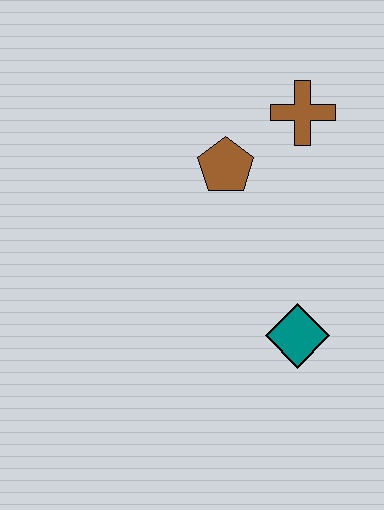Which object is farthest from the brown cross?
The teal diamond is farthest from the brown cross.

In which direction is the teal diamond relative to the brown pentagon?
The teal diamond is below the brown pentagon.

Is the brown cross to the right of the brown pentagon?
Yes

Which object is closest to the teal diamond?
The brown pentagon is closest to the teal diamond.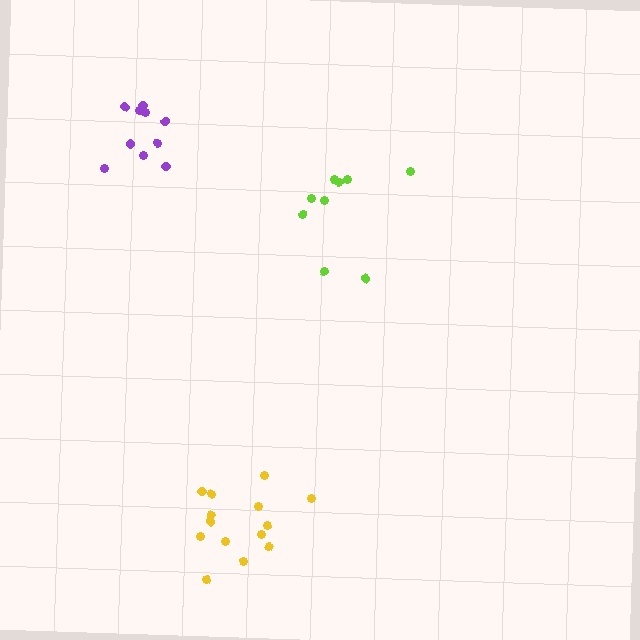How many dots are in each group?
Group 1: 14 dots, Group 2: 9 dots, Group 3: 11 dots (34 total).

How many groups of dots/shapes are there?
There are 3 groups.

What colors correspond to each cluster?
The clusters are colored: yellow, lime, purple.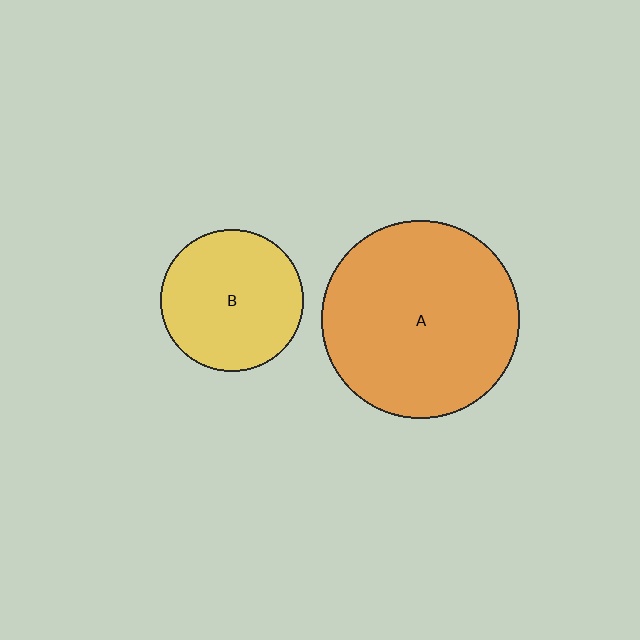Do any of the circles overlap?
No, none of the circles overlap.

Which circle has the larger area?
Circle A (orange).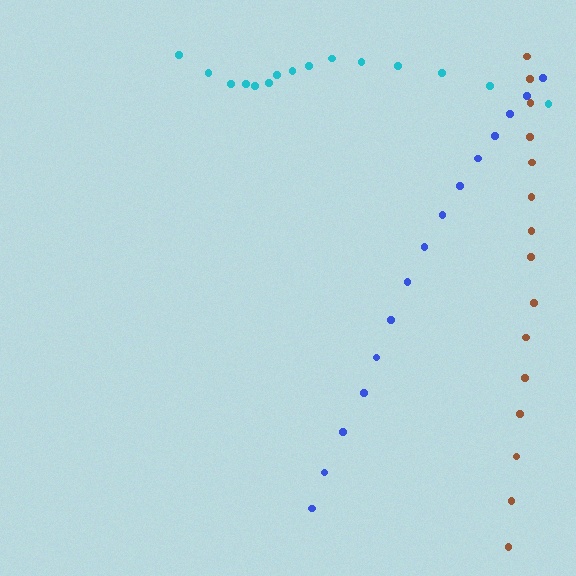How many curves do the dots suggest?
There are 3 distinct paths.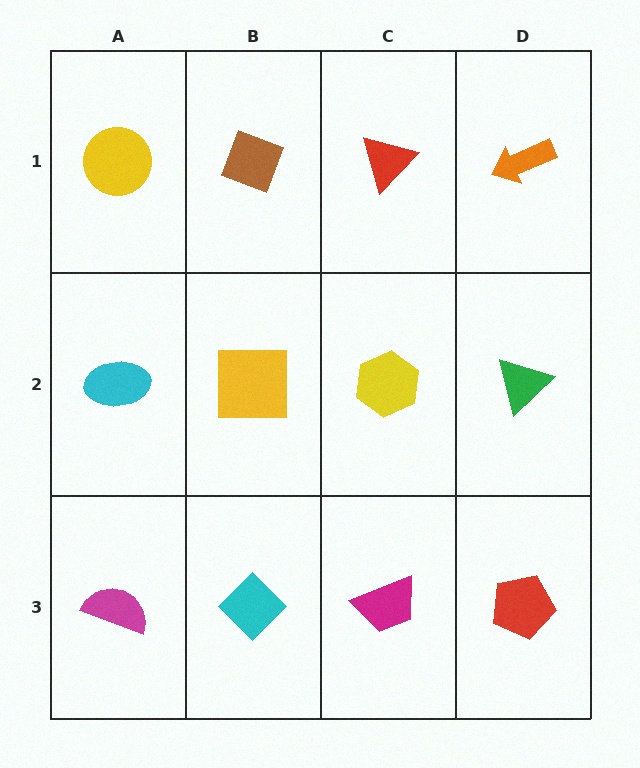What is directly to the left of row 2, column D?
A yellow hexagon.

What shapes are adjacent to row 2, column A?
A yellow circle (row 1, column A), a magenta semicircle (row 3, column A), a yellow square (row 2, column B).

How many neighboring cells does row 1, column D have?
2.